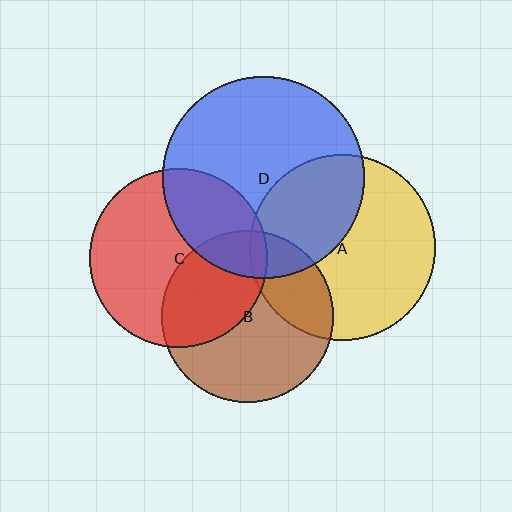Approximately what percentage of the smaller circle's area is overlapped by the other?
Approximately 15%.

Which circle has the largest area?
Circle D (blue).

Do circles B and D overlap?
Yes.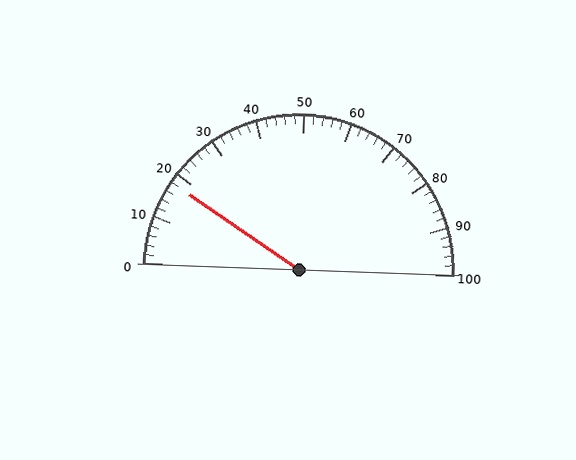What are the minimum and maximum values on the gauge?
The gauge ranges from 0 to 100.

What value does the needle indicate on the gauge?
The needle indicates approximately 18.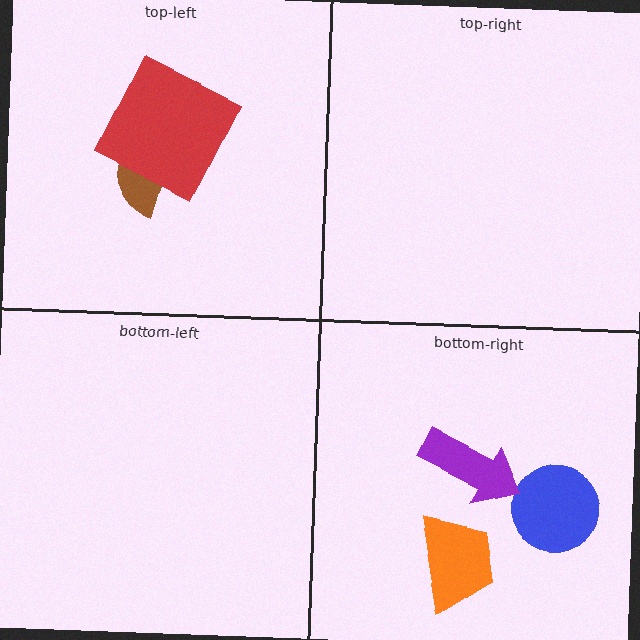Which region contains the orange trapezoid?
The bottom-right region.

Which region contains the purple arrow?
The bottom-right region.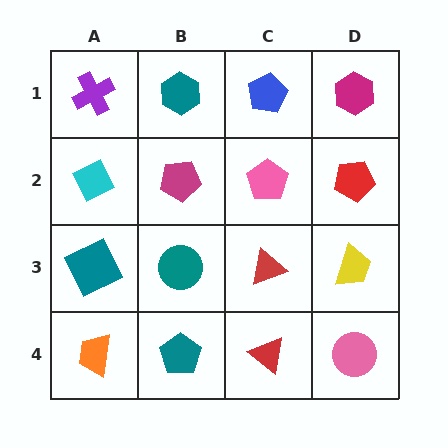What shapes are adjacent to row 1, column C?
A pink pentagon (row 2, column C), a teal hexagon (row 1, column B), a magenta hexagon (row 1, column D).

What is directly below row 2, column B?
A teal circle.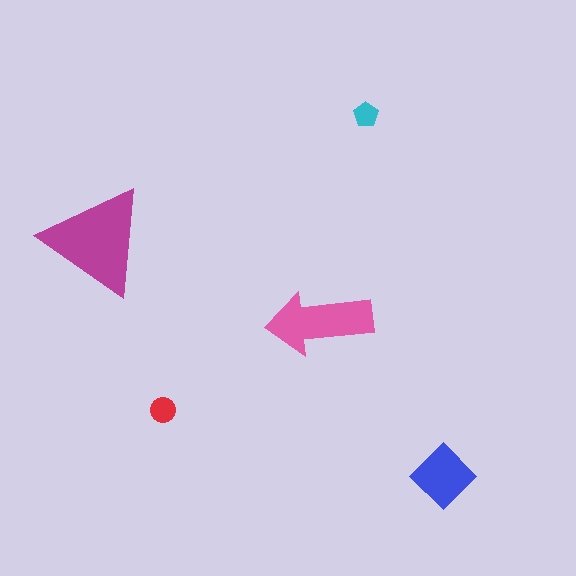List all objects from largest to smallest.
The magenta triangle, the pink arrow, the blue diamond, the red circle, the cyan pentagon.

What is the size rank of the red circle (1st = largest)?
4th.